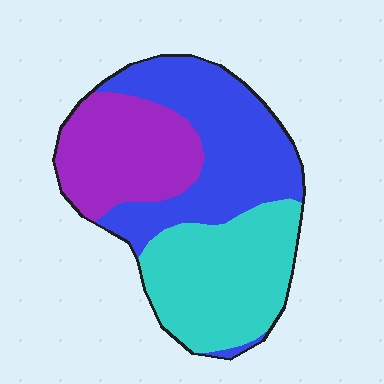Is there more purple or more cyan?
Cyan.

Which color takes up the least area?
Purple, at roughly 25%.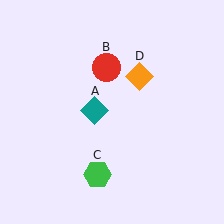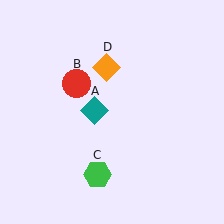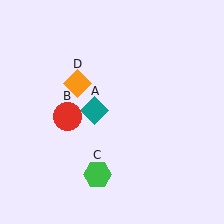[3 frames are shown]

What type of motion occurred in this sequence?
The red circle (object B), orange diamond (object D) rotated counterclockwise around the center of the scene.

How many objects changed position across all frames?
2 objects changed position: red circle (object B), orange diamond (object D).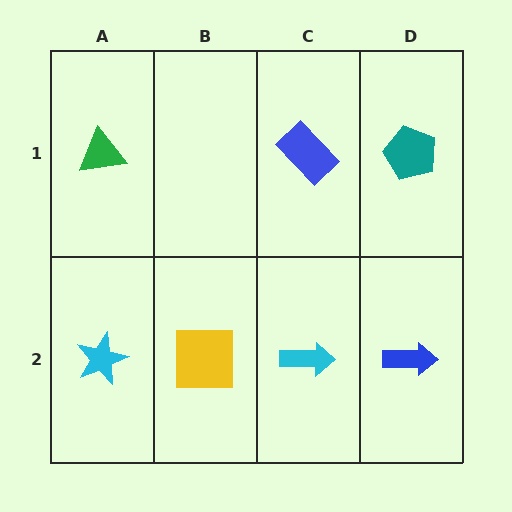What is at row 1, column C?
A blue rectangle.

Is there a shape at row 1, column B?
No, that cell is empty.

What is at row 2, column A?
A cyan star.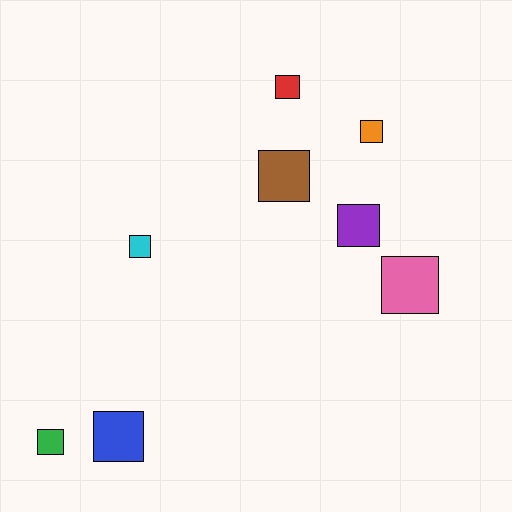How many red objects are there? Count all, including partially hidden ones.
There is 1 red object.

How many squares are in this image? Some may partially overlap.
There are 8 squares.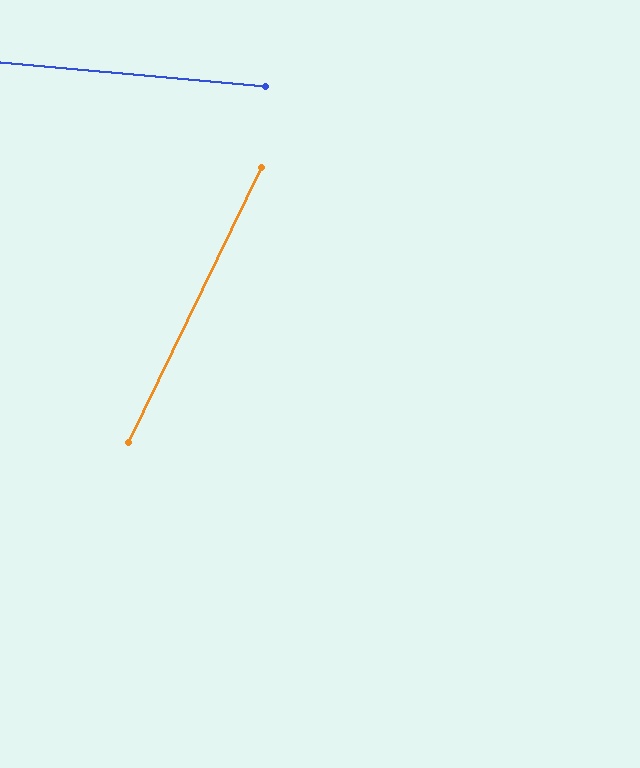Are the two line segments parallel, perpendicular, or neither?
Neither parallel nor perpendicular — they differ by about 70°.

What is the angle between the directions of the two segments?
Approximately 70 degrees.